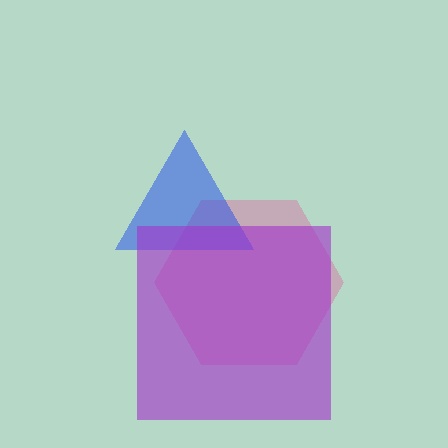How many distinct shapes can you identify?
There are 3 distinct shapes: a pink hexagon, a blue triangle, a purple square.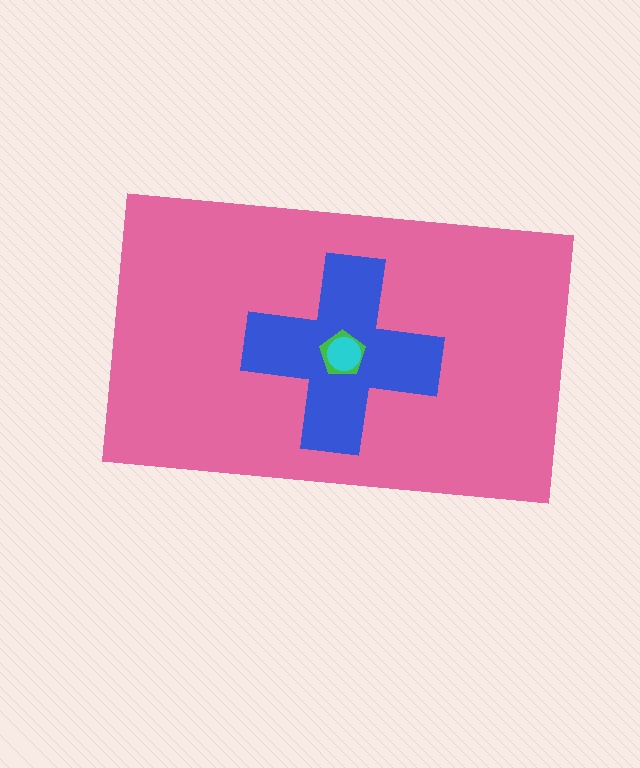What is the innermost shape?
The cyan circle.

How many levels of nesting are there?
4.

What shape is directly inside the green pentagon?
The cyan circle.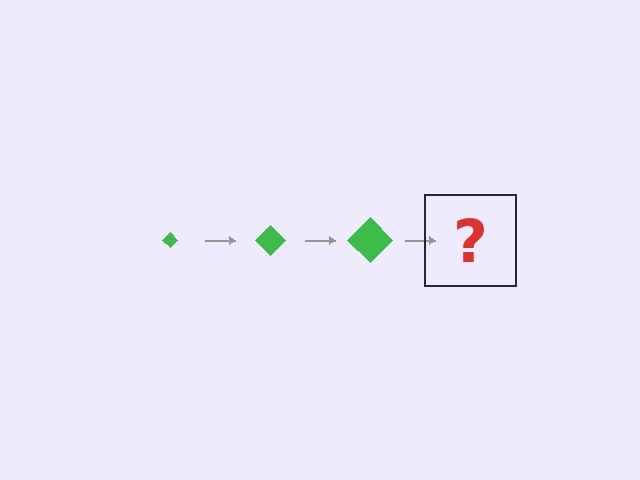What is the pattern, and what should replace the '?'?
The pattern is that the diamond gets progressively larger each step. The '?' should be a green diamond, larger than the previous one.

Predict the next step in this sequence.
The next step is a green diamond, larger than the previous one.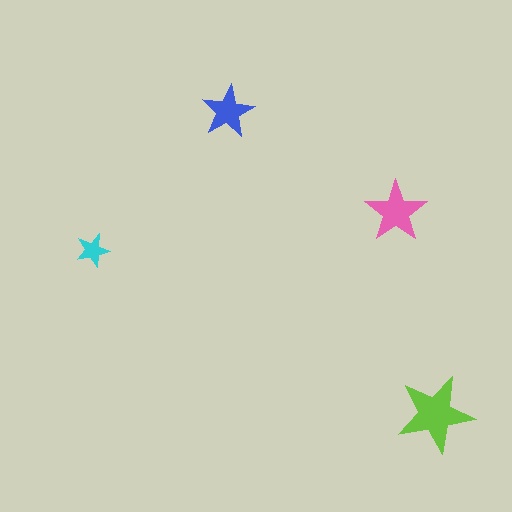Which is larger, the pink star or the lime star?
The lime one.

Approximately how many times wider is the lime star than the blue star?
About 1.5 times wider.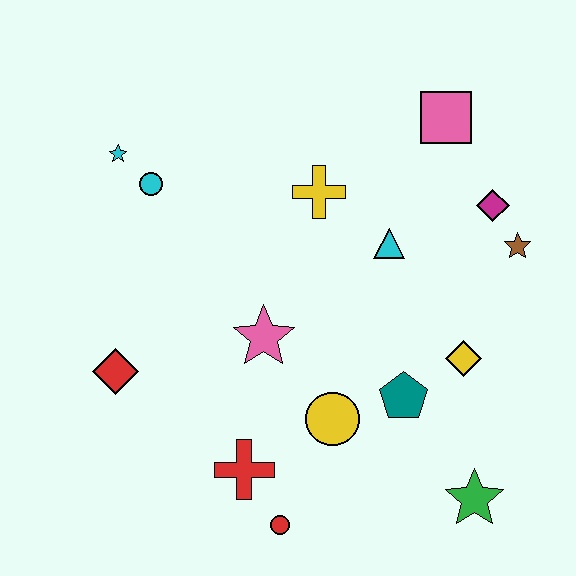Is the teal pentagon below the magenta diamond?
Yes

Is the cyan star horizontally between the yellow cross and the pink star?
No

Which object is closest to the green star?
The teal pentagon is closest to the green star.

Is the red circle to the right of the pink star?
Yes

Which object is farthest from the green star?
The cyan star is farthest from the green star.